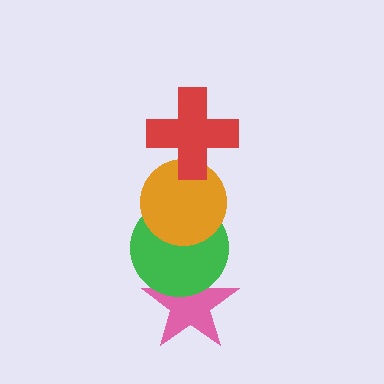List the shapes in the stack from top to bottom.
From top to bottom: the red cross, the orange circle, the green circle, the pink star.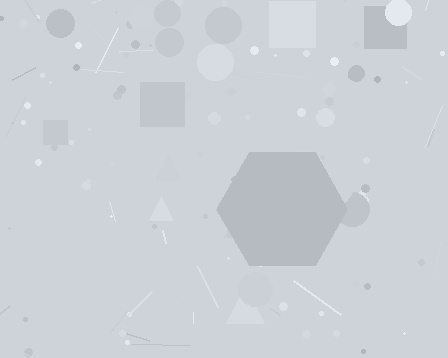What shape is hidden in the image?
A hexagon is hidden in the image.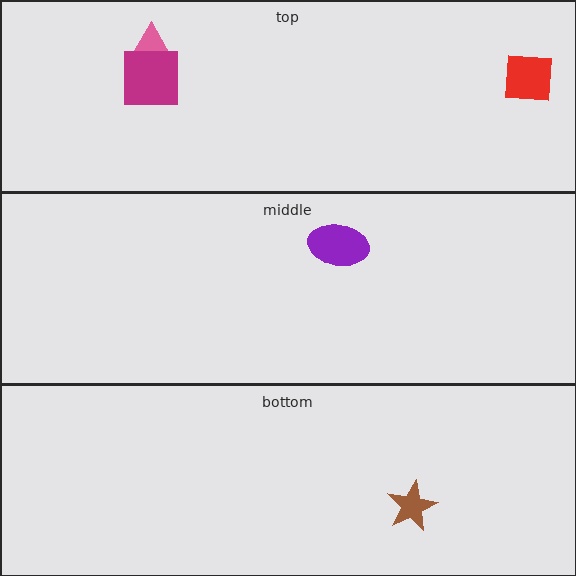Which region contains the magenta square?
The top region.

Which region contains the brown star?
The bottom region.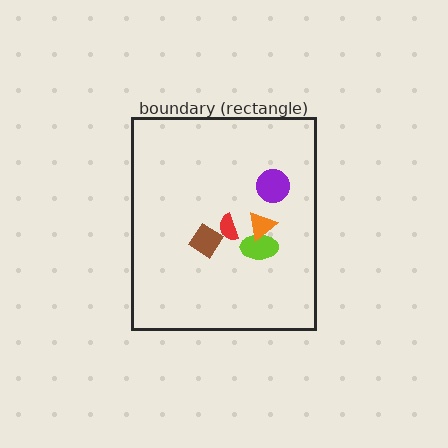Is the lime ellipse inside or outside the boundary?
Inside.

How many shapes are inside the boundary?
5 inside, 0 outside.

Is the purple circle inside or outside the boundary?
Inside.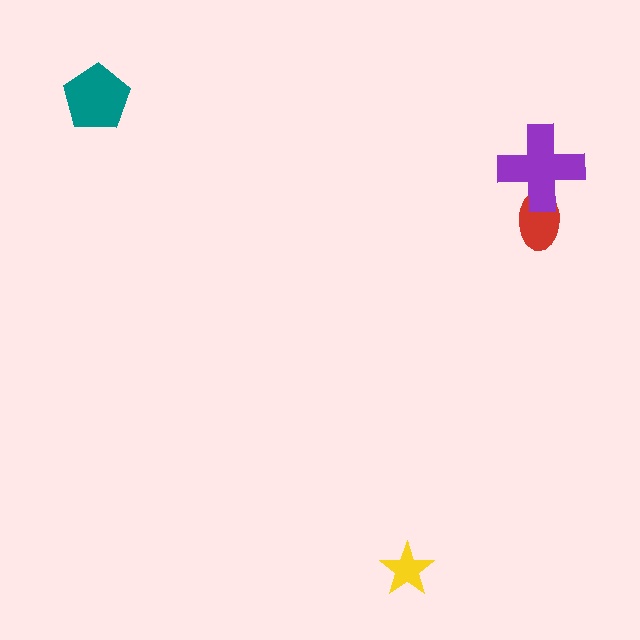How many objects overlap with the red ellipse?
1 object overlaps with the red ellipse.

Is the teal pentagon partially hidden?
No, no other shape covers it.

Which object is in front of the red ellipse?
The purple cross is in front of the red ellipse.